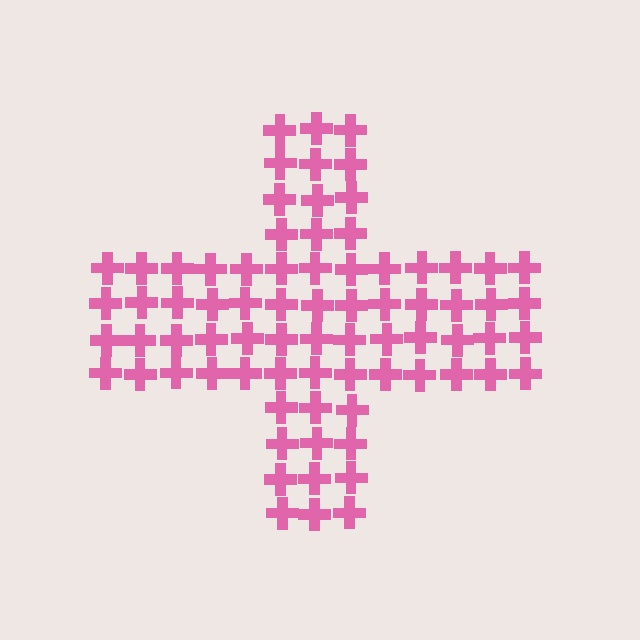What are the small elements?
The small elements are crosses.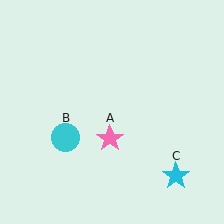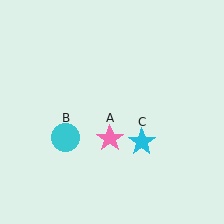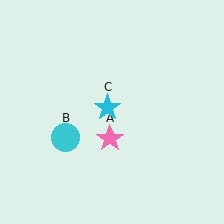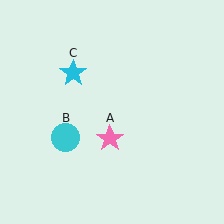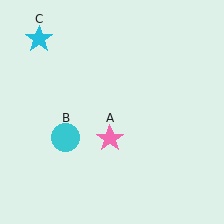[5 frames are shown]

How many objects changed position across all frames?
1 object changed position: cyan star (object C).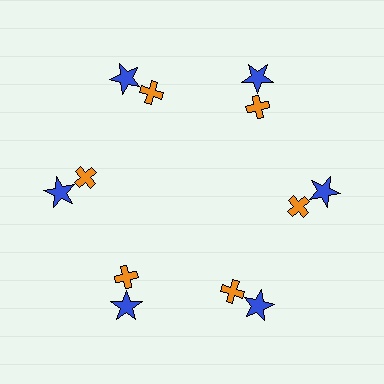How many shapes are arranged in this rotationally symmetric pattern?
There are 12 shapes, arranged in 6 groups of 2.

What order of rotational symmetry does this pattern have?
This pattern has 6-fold rotational symmetry.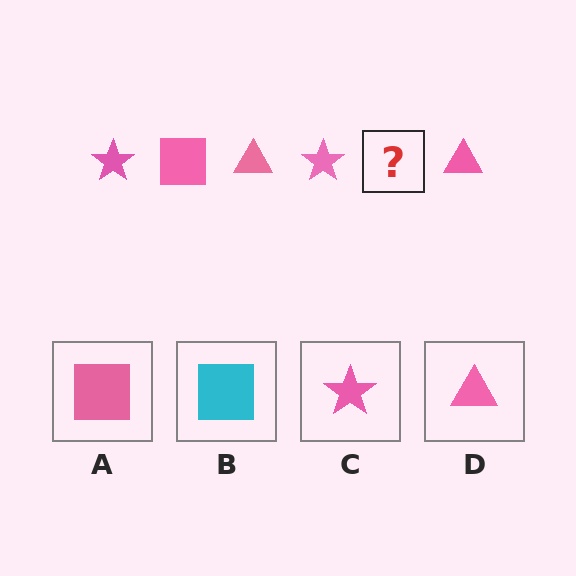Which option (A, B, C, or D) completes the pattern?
A.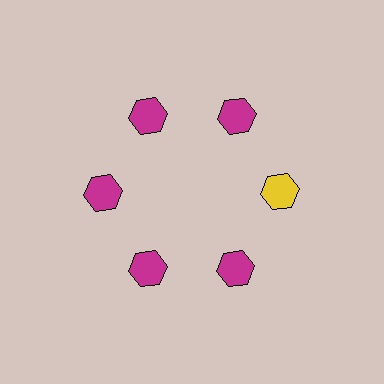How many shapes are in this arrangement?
There are 6 shapes arranged in a ring pattern.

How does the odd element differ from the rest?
It has a different color: yellow instead of magenta.